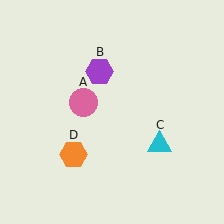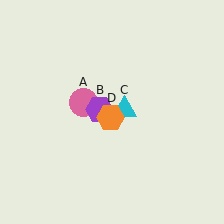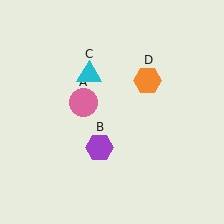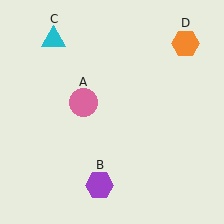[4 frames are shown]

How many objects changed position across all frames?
3 objects changed position: purple hexagon (object B), cyan triangle (object C), orange hexagon (object D).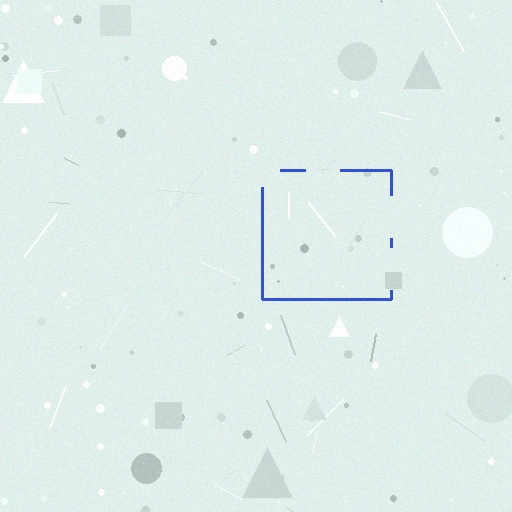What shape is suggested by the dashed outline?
The dashed outline suggests a square.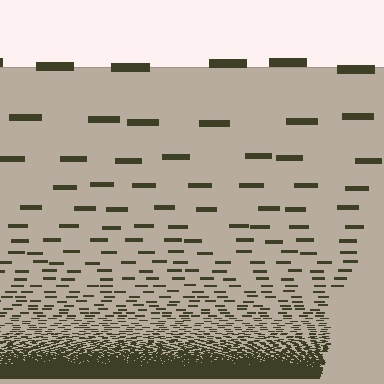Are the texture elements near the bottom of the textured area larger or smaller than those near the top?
Smaller. The gradient is inverted — elements near the bottom are smaller and denser.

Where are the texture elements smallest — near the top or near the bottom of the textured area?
Near the bottom.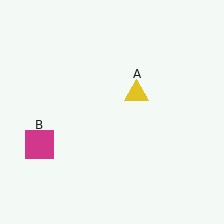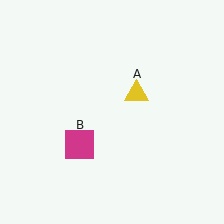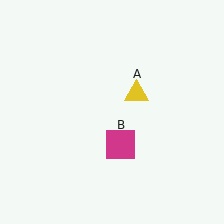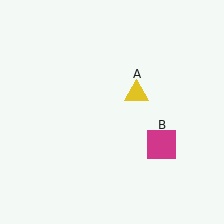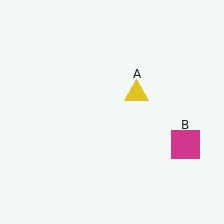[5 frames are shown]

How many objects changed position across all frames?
1 object changed position: magenta square (object B).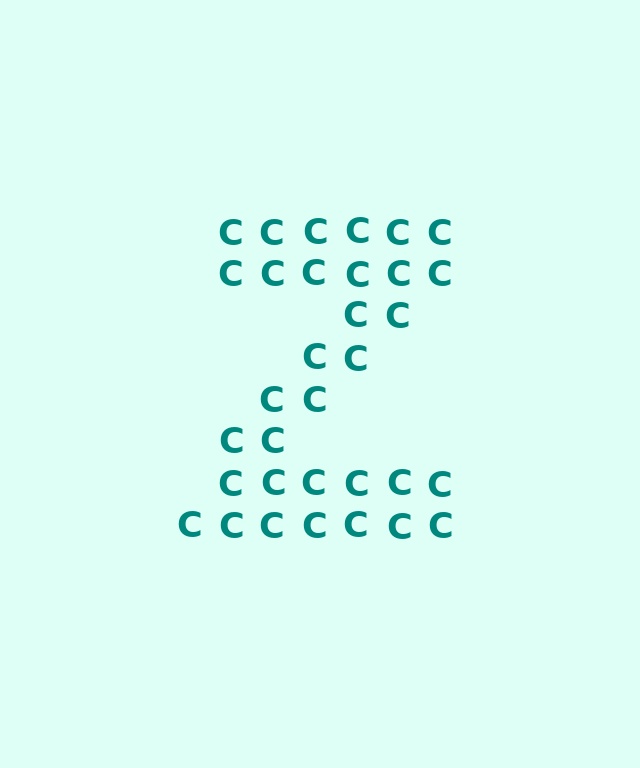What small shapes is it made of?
It is made of small letter C's.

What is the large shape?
The large shape is the letter Z.